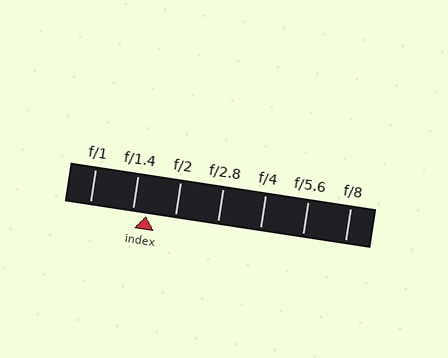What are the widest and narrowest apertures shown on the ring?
The widest aperture shown is f/1 and the narrowest is f/8.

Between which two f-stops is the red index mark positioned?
The index mark is between f/1.4 and f/2.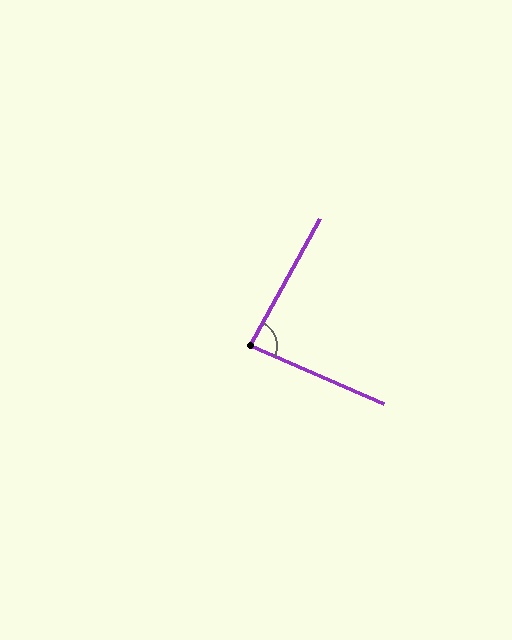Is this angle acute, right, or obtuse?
It is acute.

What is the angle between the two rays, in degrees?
Approximately 85 degrees.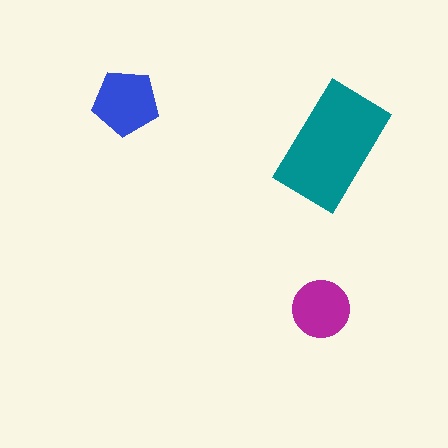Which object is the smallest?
The magenta circle.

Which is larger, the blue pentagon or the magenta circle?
The blue pentagon.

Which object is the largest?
The teal rectangle.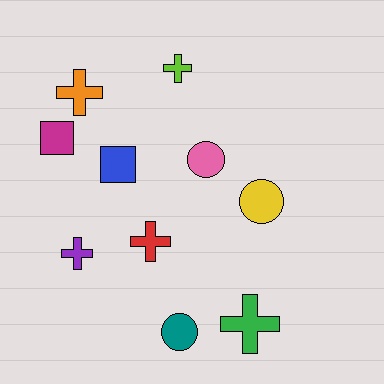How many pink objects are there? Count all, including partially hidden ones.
There is 1 pink object.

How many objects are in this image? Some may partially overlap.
There are 10 objects.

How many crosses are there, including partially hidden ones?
There are 5 crosses.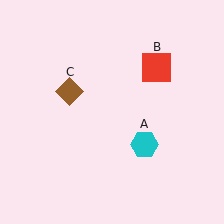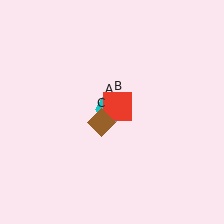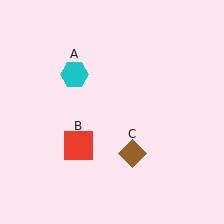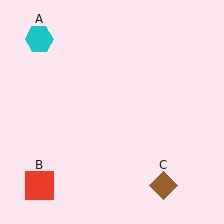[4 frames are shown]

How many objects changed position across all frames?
3 objects changed position: cyan hexagon (object A), red square (object B), brown diamond (object C).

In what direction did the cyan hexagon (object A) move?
The cyan hexagon (object A) moved up and to the left.